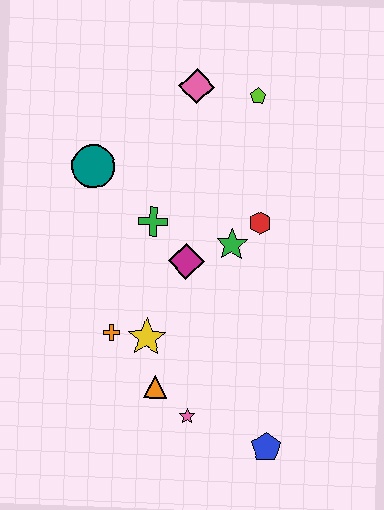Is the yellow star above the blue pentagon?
Yes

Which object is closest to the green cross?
The magenta diamond is closest to the green cross.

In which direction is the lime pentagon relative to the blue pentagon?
The lime pentagon is above the blue pentagon.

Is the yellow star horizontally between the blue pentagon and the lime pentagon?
No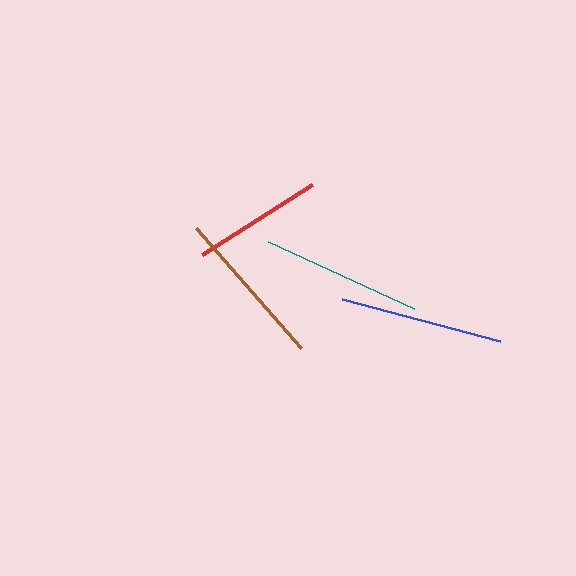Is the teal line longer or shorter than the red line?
The teal line is longer than the red line.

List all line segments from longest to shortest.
From longest to shortest: blue, teal, brown, red.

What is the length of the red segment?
The red segment is approximately 130 pixels long.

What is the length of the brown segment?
The brown segment is approximately 159 pixels long.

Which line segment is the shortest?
The red line is the shortest at approximately 130 pixels.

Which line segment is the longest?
The blue line is the longest at approximately 163 pixels.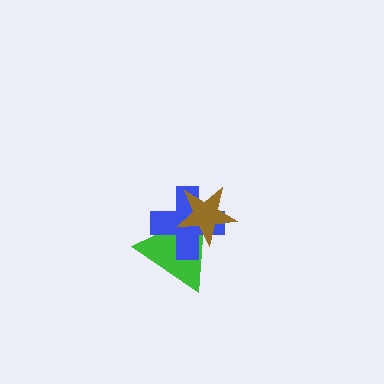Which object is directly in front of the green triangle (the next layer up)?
The blue cross is directly in front of the green triangle.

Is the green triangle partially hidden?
Yes, it is partially covered by another shape.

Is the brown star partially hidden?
No, no other shape covers it.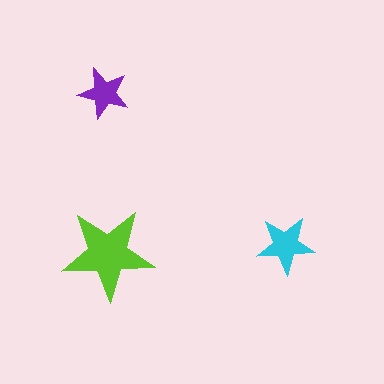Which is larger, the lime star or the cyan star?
The lime one.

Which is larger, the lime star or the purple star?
The lime one.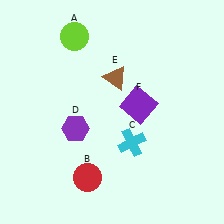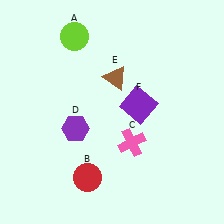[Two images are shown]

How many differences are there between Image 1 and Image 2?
There is 1 difference between the two images.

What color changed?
The cross (C) changed from cyan in Image 1 to pink in Image 2.